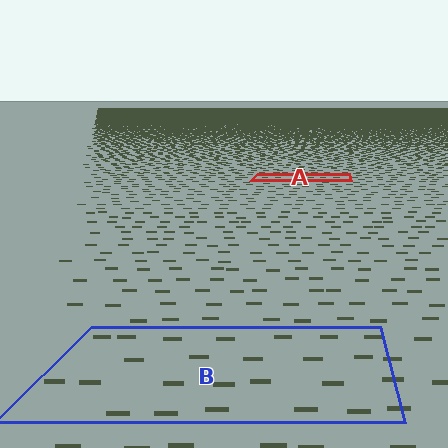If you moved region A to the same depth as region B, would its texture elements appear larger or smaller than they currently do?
They would appear larger. At a closer depth, the same texture elements are projected at a bigger on-screen size.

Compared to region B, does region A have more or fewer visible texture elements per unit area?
Region A has more texture elements per unit area — they are packed more densely because it is farther away.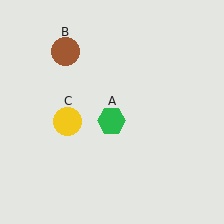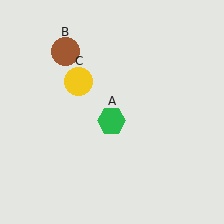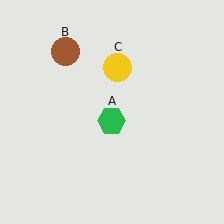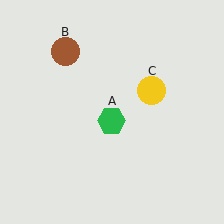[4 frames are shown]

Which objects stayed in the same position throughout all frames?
Green hexagon (object A) and brown circle (object B) remained stationary.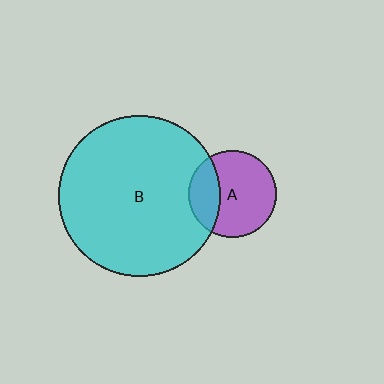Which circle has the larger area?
Circle B (cyan).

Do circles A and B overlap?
Yes.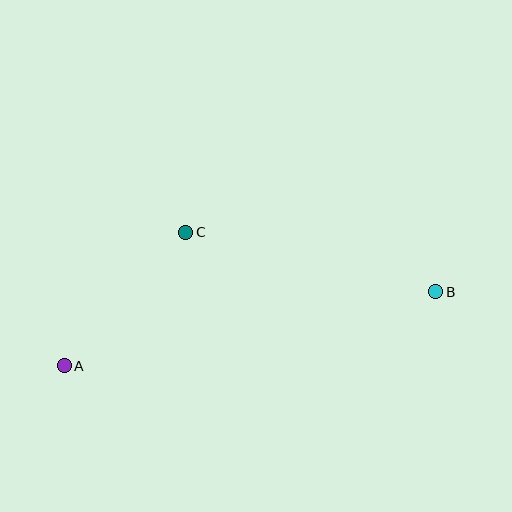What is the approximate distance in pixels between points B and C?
The distance between B and C is approximately 257 pixels.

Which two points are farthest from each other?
Points A and B are farthest from each other.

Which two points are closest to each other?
Points A and C are closest to each other.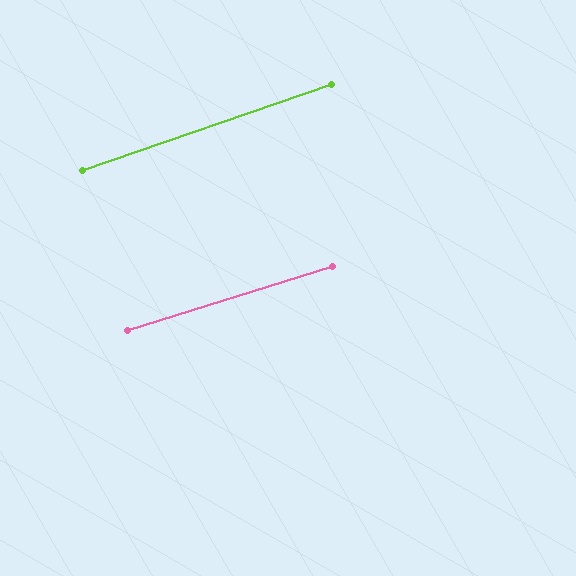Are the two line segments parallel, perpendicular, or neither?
Parallel — their directions differ by only 1.7°.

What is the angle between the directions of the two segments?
Approximately 2 degrees.